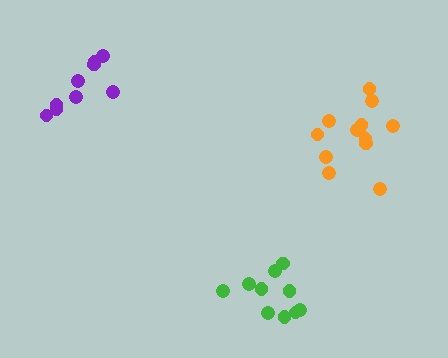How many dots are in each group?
Group 1: 10 dots, Group 2: 9 dots, Group 3: 13 dots (32 total).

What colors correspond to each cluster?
The clusters are colored: green, purple, orange.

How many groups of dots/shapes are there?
There are 3 groups.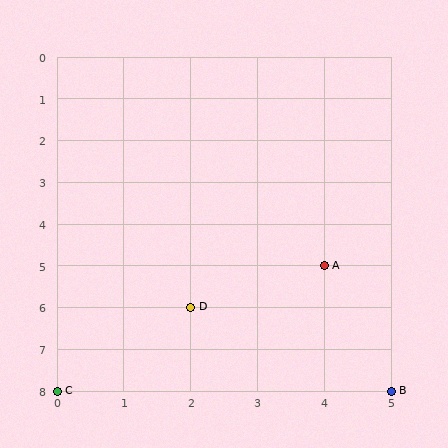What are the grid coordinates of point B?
Point B is at grid coordinates (5, 8).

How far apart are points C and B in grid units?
Points C and B are 5 columns apart.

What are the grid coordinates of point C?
Point C is at grid coordinates (0, 8).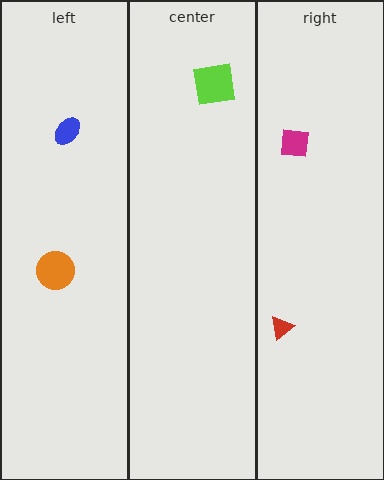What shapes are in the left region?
The blue ellipse, the orange circle.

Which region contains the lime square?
The center region.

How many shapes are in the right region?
2.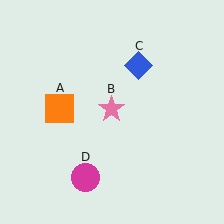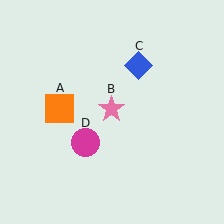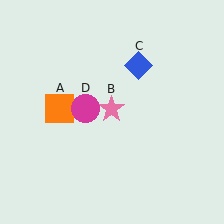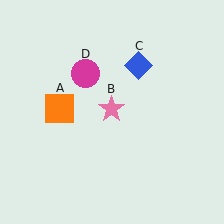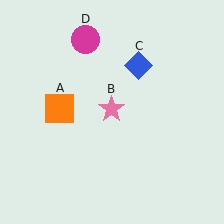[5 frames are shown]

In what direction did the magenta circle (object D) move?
The magenta circle (object D) moved up.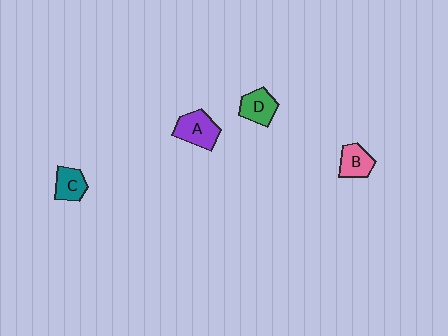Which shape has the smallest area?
Shape C (teal).